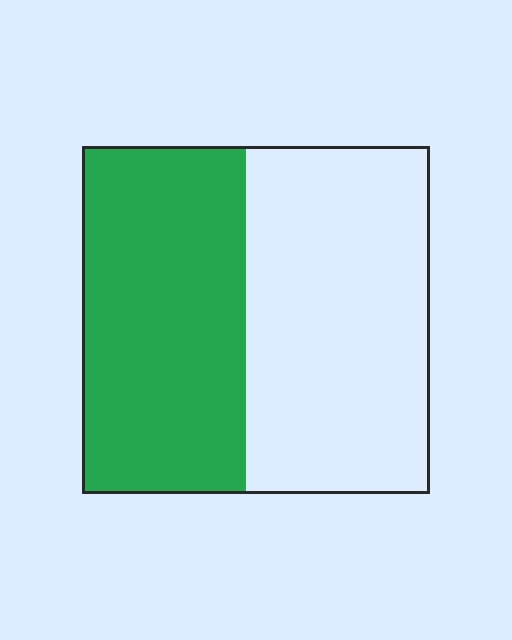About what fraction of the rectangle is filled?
About one half (1/2).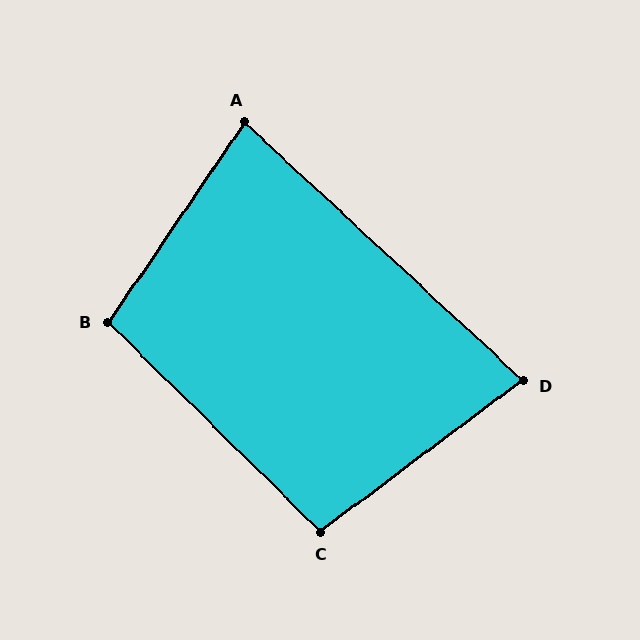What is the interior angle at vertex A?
Approximately 81 degrees (acute).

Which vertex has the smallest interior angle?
D, at approximately 80 degrees.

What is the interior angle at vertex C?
Approximately 99 degrees (obtuse).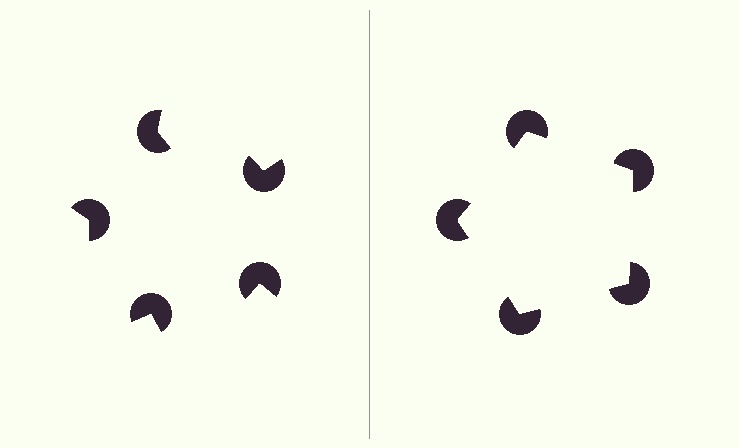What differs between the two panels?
The pac-man discs are positioned identically on both sides; only the wedge orientations differ. On the right they align to a pentagon; on the left they are misaligned.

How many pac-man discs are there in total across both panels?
10 — 5 on each side.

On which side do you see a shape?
An illusory pentagon appears on the right side. On the left side the wedge cuts are rotated, so no coherent shape forms.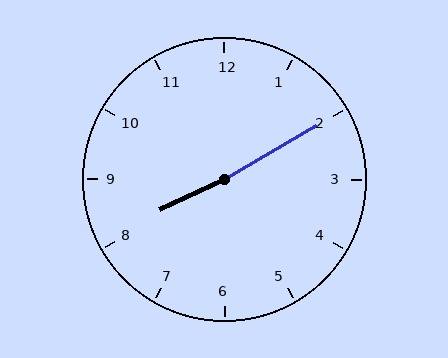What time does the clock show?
8:10.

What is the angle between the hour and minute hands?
Approximately 175 degrees.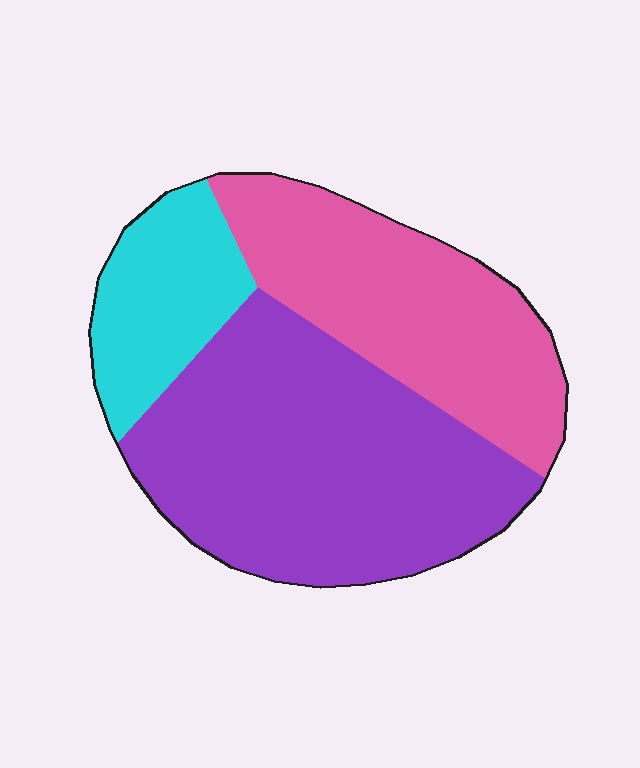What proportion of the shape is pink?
Pink covers 33% of the shape.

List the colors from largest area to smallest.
From largest to smallest: purple, pink, cyan.